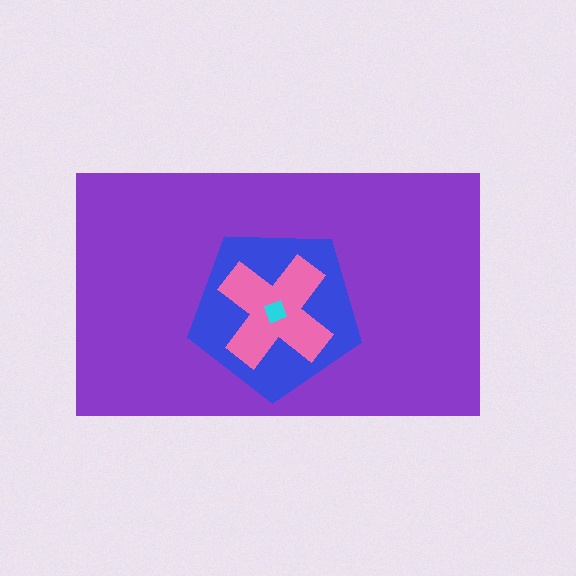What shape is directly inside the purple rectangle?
The blue pentagon.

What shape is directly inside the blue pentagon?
The pink cross.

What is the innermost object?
The cyan square.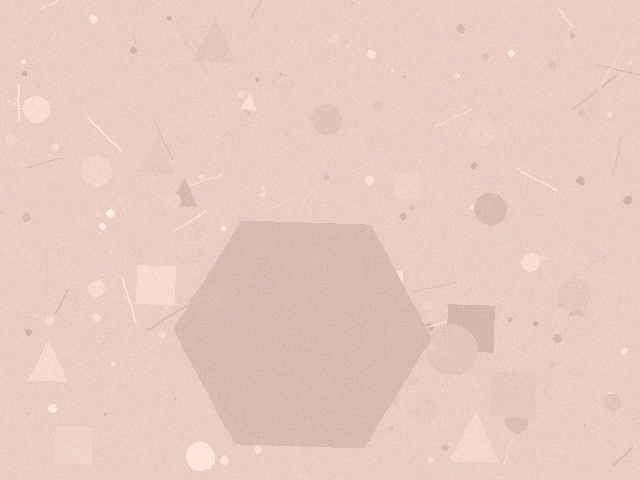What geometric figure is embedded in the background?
A hexagon is embedded in the background.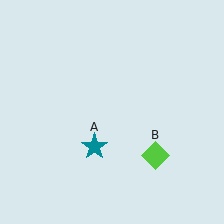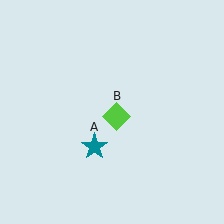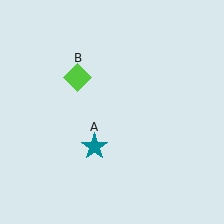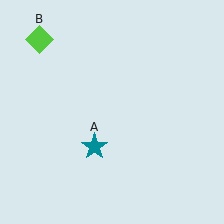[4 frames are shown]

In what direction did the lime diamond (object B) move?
The lime diamond (object B) moved up and to the left.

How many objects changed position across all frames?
1 object changed position: lime diamond (object B).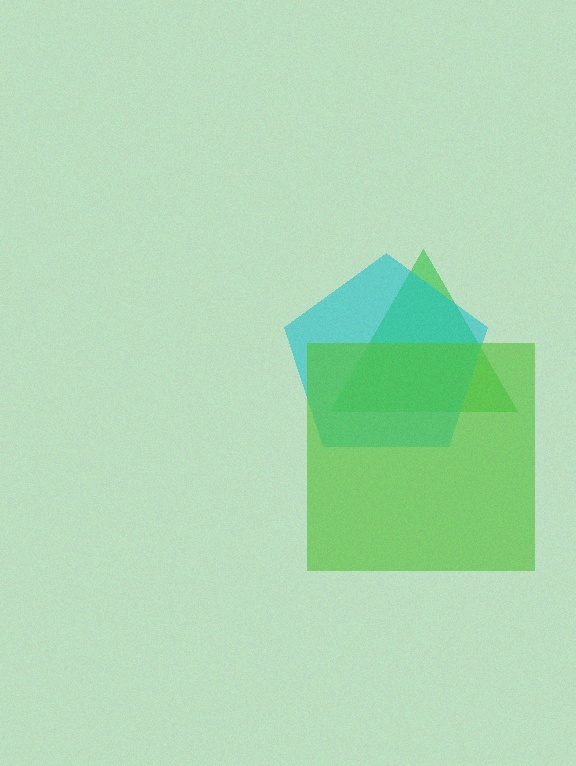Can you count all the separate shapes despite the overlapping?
Yes, there are 3 separate shapes.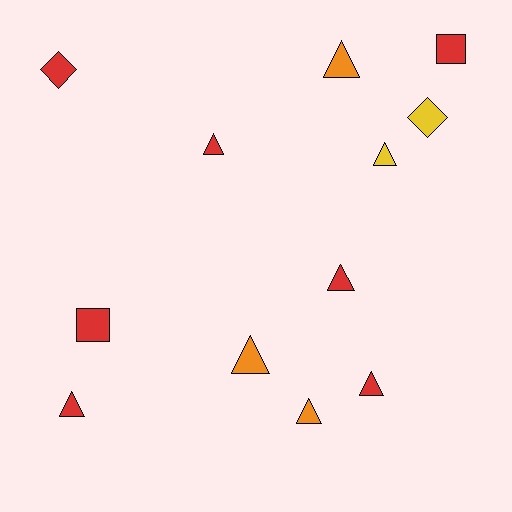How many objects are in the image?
There are 12 objects.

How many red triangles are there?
There are 4 red triangles.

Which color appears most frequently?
Red, with 7 objects.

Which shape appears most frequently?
Triangle, with 8 objects.